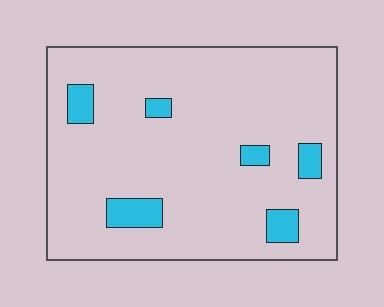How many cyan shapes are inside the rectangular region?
6.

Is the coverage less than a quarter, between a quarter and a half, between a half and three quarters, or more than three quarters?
Less than a quarter.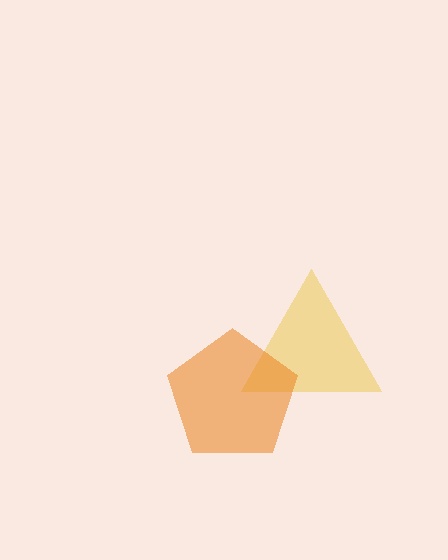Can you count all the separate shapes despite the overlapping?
Yes, there are 2 separate shapes.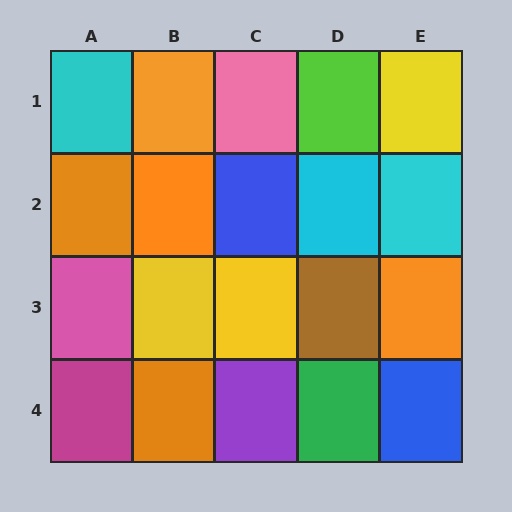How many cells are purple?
1 cell is purple.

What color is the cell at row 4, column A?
Magenta.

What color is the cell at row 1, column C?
Pink.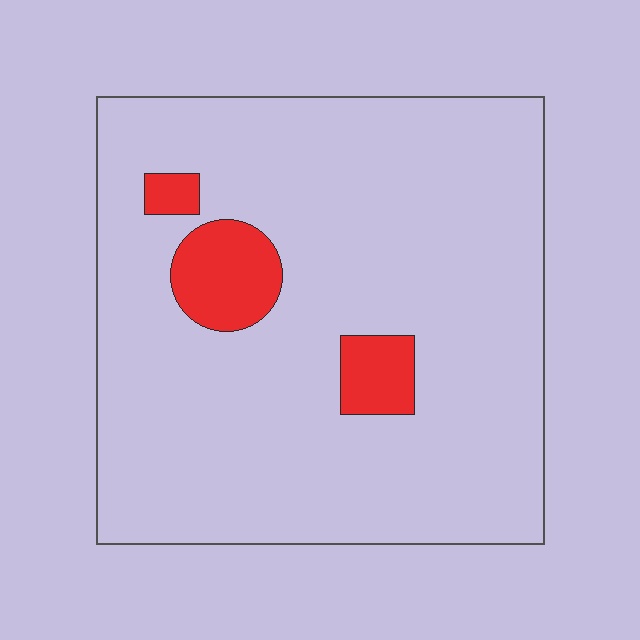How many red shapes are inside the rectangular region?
3.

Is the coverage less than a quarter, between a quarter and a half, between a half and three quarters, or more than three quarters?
Less than a quarter.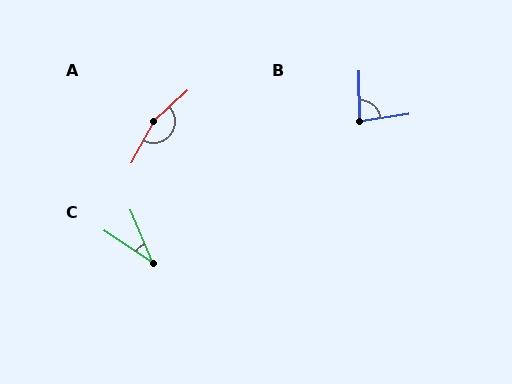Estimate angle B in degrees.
Approximately 82 degrees.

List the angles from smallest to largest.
C (33°), B (82°), A (162°).